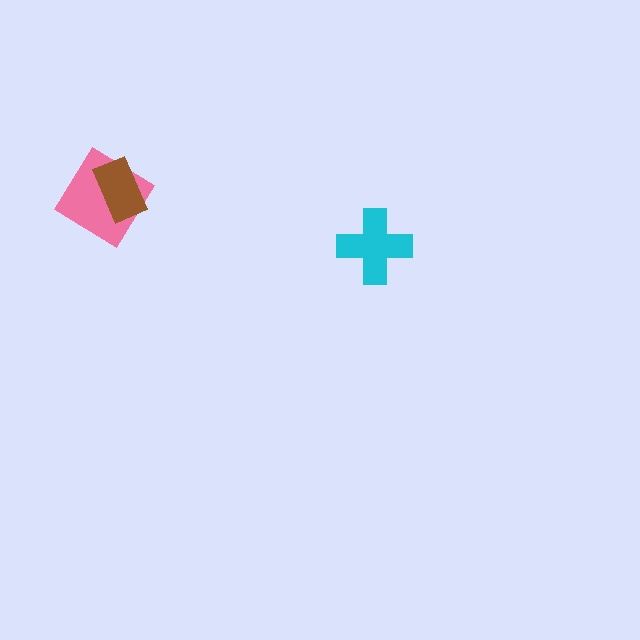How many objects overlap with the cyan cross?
0 objects overlap with the cyan cross.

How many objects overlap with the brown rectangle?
1 object overlaps with the brown rectangle.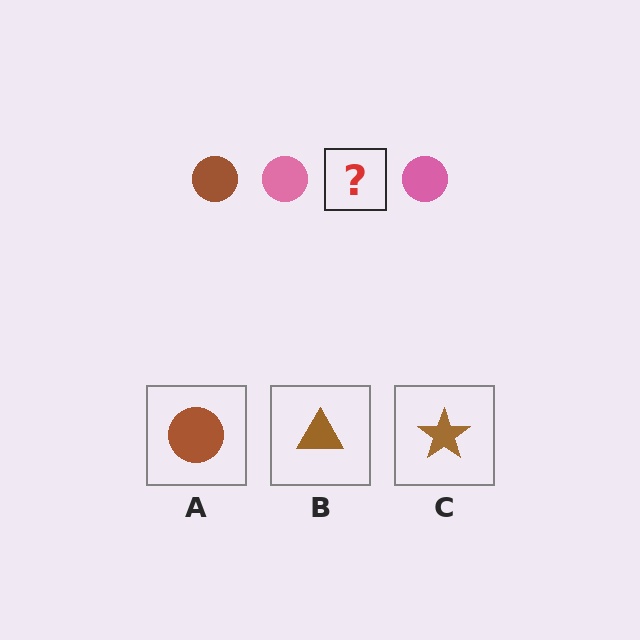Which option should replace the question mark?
Option A.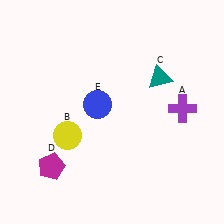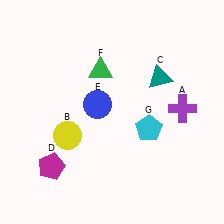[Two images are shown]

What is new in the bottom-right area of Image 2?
A cyan pentagon (G) was added in the bottom-right area of Image 2.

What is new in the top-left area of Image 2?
A green triangle (F) was added in the top-left area of Image 2.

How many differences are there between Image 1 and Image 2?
There are 2 differences between the two images.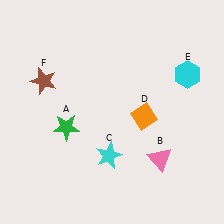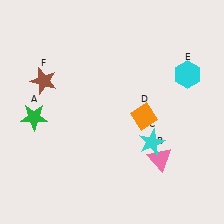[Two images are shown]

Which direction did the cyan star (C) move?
The cyan star (C) moved right.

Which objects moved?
The objects that moved are: the green star (A), the cyan star (C).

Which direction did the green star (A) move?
The green star (A) moved left.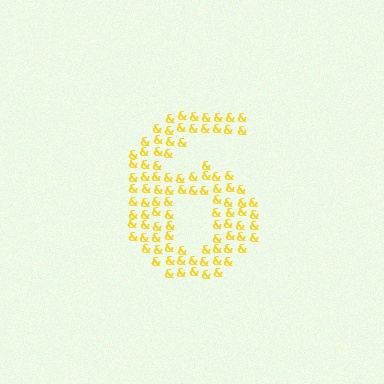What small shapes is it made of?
It is made of small ampersands.